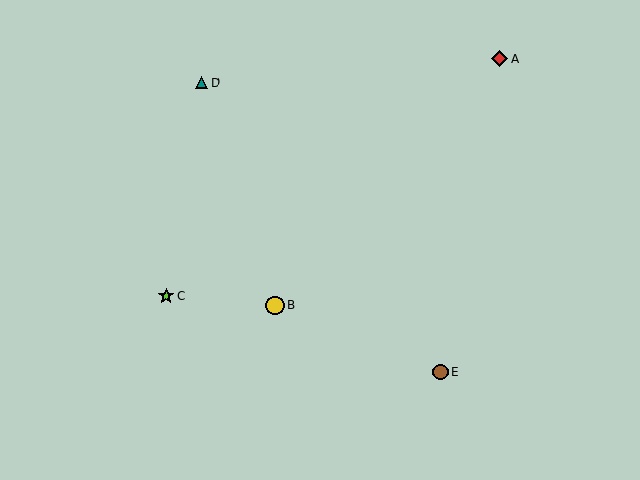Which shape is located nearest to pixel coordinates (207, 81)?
The teal triangle (labeled D) at (201, 82) is nearest to that location.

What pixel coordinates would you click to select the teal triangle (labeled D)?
Click at (201, 82) to select the teal triangle D.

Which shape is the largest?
The yellow circle (labeled B) is the largest.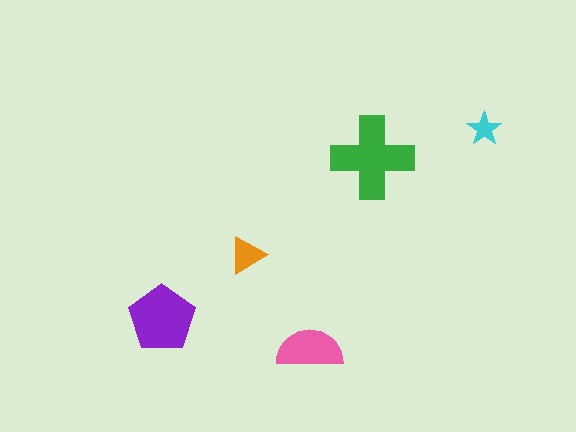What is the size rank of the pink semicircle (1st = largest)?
3rd.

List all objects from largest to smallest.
The green cross, the purple pentagon, the pink semicircle, the orange triangle, the cyan star.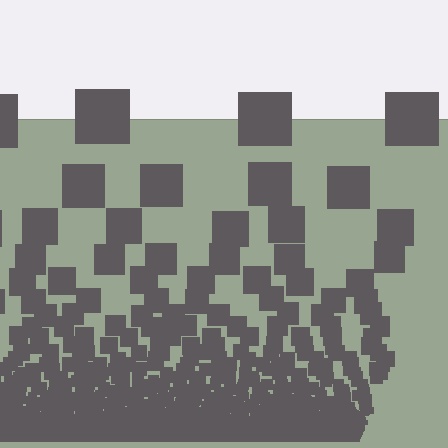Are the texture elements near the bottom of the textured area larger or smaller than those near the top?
Smaller. The gradient is inverted — elements near the bottom are smaller and denser.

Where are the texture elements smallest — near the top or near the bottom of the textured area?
Near the bottom.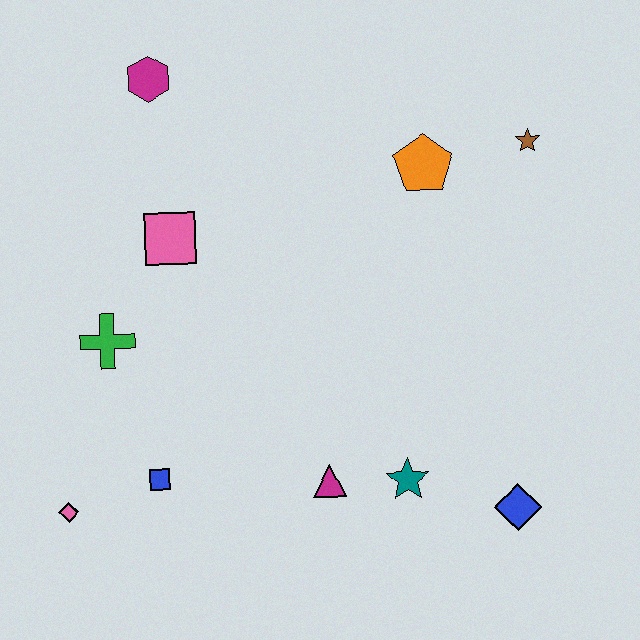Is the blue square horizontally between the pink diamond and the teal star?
Yes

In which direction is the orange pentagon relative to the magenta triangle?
The orange pentagon is above the magenta triangle.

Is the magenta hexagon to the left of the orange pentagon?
Yes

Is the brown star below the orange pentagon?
No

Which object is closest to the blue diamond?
The teal star is closest to the blue diamond.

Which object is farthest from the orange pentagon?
The pink diamond is farthest from the orange pentagon.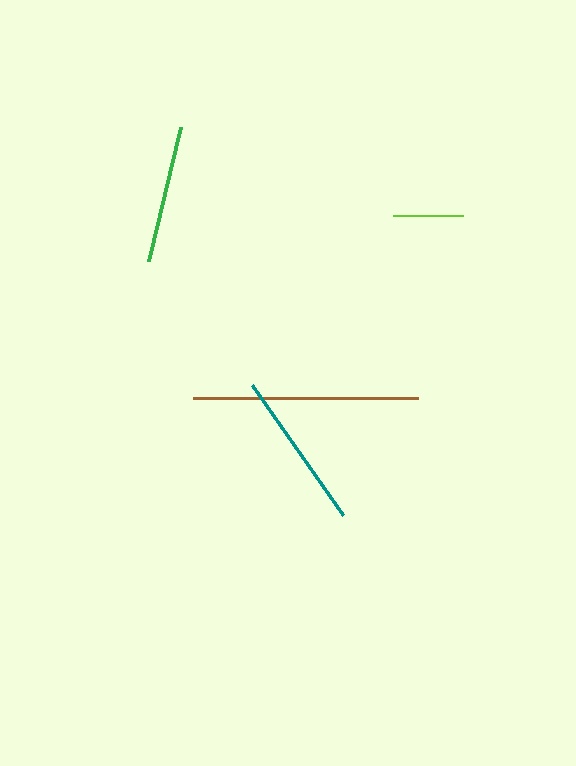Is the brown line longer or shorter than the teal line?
The brown line is longer than the teal line.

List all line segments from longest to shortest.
From longest to shortest: brown, teal, green, lime.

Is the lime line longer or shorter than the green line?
The green line is longer than the lime line.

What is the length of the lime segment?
The lime segment is approximately 70 pixels long.